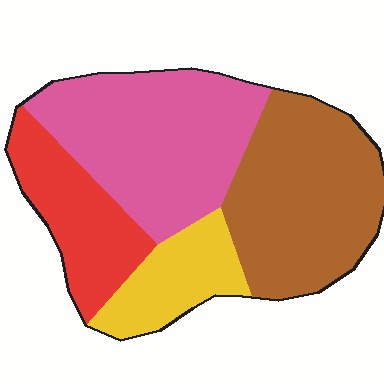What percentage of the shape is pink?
Pink covers roughly 35% of the shape.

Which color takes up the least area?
Yellow, at roughly 15%.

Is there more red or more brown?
Brown.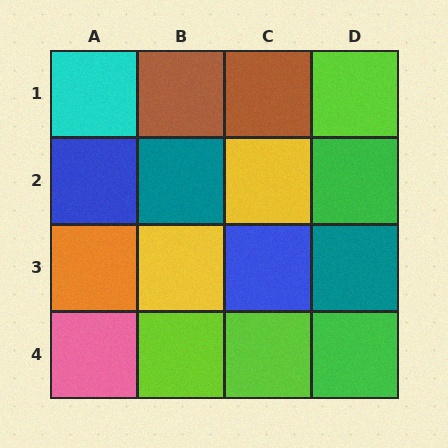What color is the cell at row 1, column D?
Lime.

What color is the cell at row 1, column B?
Brown.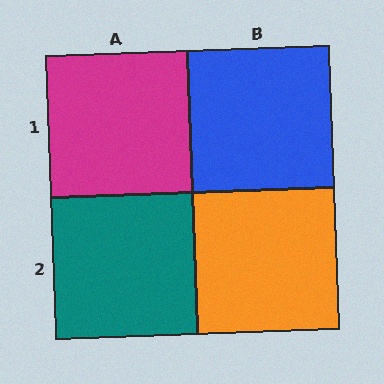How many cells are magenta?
1 cell is magenta.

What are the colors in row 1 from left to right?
Magenta, blue.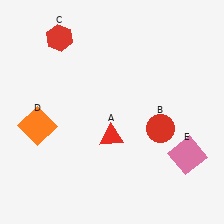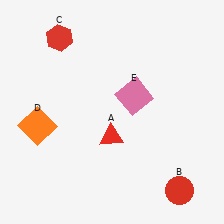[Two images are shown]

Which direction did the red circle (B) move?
The red circle (B) moved down.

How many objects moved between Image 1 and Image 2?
2 objects moved between the two images.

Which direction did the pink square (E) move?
The pink square (E) moved up.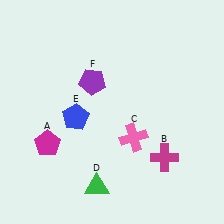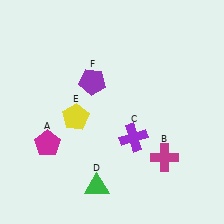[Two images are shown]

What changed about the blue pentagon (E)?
In Image 1, E is blue. In Image 2, it changed to yellow.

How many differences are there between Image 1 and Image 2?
There are 2 differences between the two images.